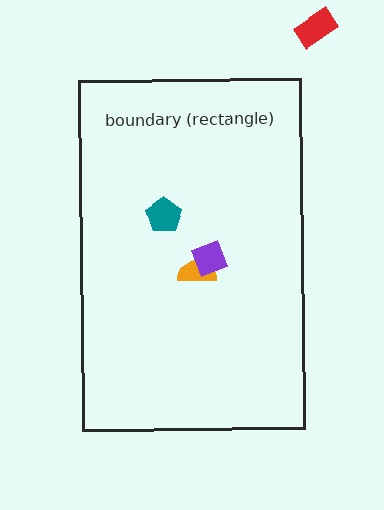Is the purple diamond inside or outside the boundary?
Inside.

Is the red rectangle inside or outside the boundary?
Outside.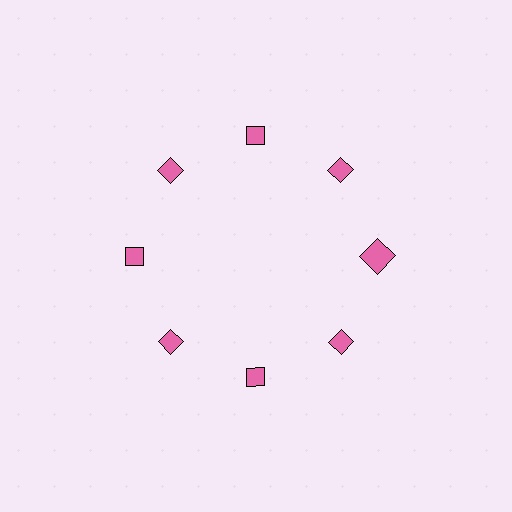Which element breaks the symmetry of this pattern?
The pink square at roughly the 3 o'clock position breaks the symmetry. All other shapes are pink diamonds.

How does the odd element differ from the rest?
It has a different shape: square instead of diamond.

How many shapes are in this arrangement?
There are 8 shapes arranged in a ring pattern.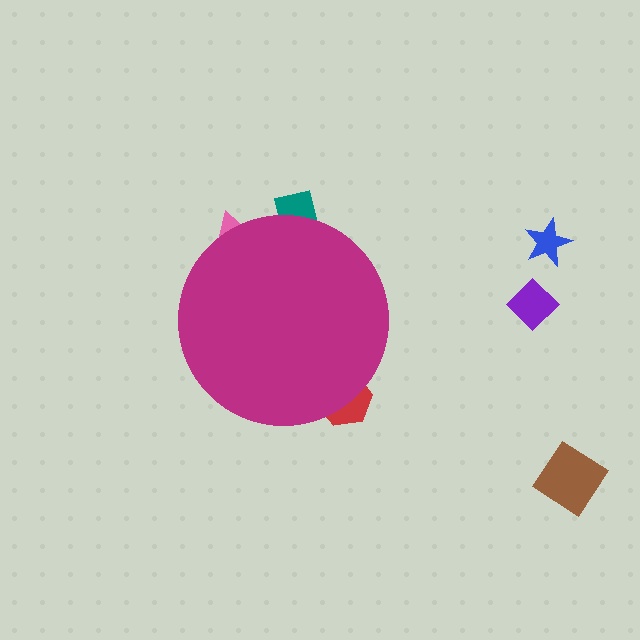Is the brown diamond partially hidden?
No, the brown diamond is fully visible.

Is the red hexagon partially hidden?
Yes, the red hexagon is partially hidden behind the magenta circle.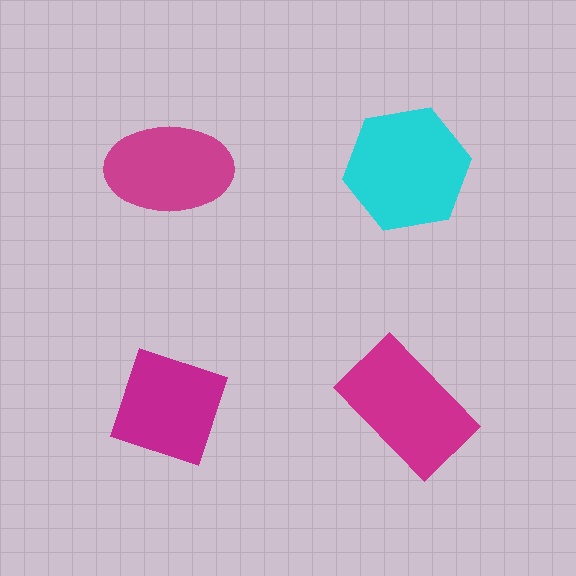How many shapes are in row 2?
2 shapes.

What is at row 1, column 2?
A cyan hexagon.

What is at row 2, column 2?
A magenta rectangle.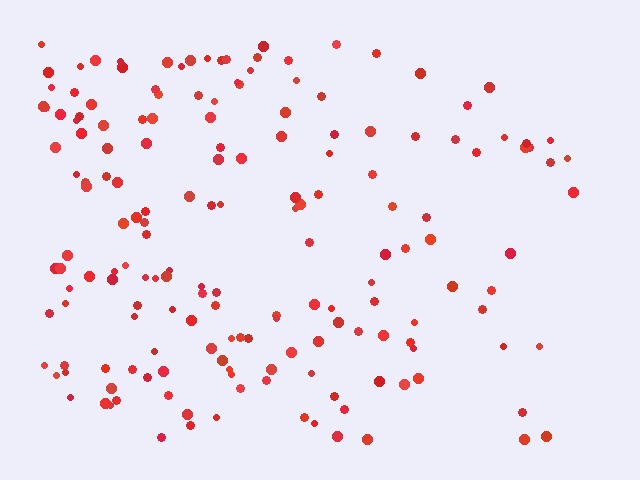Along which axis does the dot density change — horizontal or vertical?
Horizontal.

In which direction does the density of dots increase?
From right to left, with the left side densest.